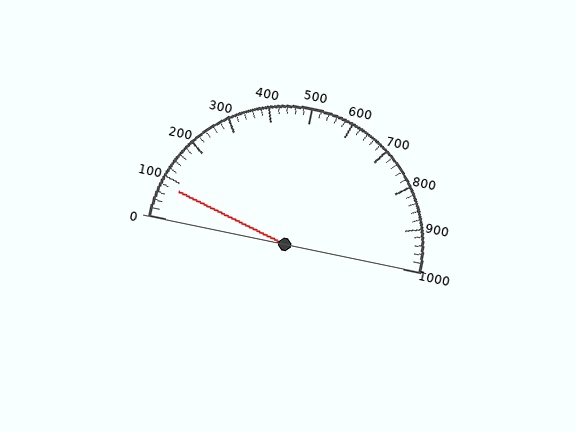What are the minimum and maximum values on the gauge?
The gauge ranges from 0 to 1000.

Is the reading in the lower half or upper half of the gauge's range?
The reading is in the lower half of the range (0 to 1000).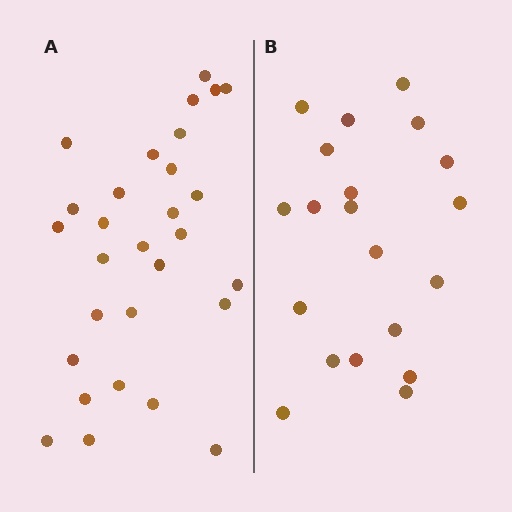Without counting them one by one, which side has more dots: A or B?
Region A (the left region) has more dots.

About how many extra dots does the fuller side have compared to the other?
Region A has roughly 8 or so more dots than region B.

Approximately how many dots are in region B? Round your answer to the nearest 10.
About 20 dots.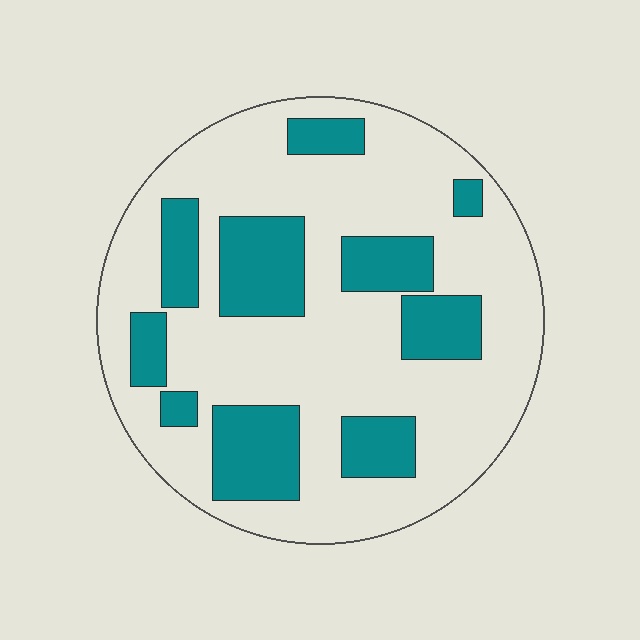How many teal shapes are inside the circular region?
10.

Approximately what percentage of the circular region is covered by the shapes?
Approximately 30%.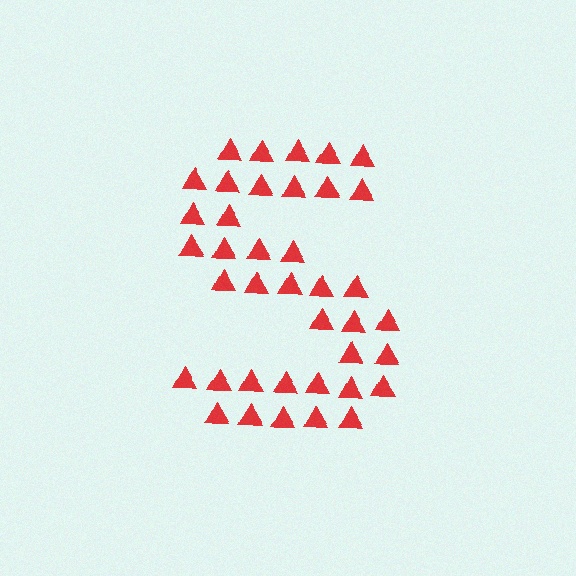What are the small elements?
The small elements are triangles.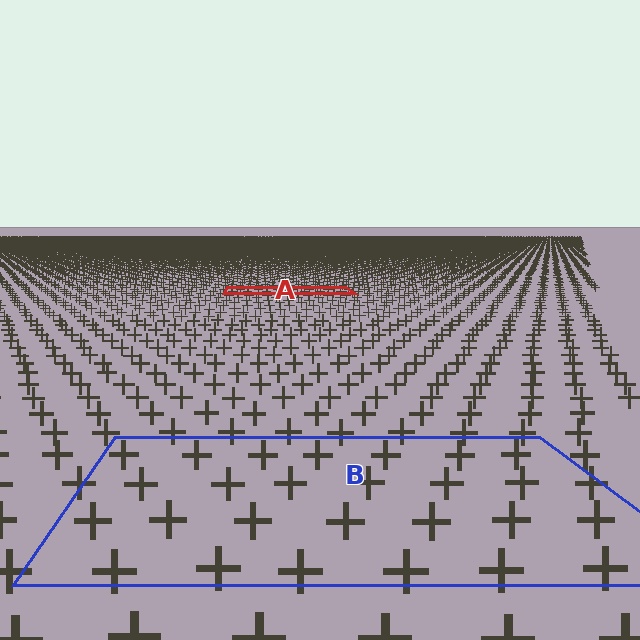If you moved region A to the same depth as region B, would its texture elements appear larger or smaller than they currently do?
They would appear larger. At a closer depth, the same texture elements are projected at a bigger on-screen size.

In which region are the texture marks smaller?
The texture marks are smaller in region A, because it is farther away.